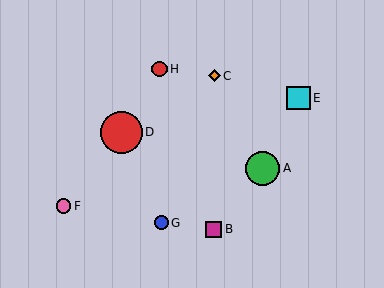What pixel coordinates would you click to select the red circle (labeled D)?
Click at (121, 132) to select the red circle D.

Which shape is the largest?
The red circle (labeled D) is the largest.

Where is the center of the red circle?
The center of the red circle is at (160, 69).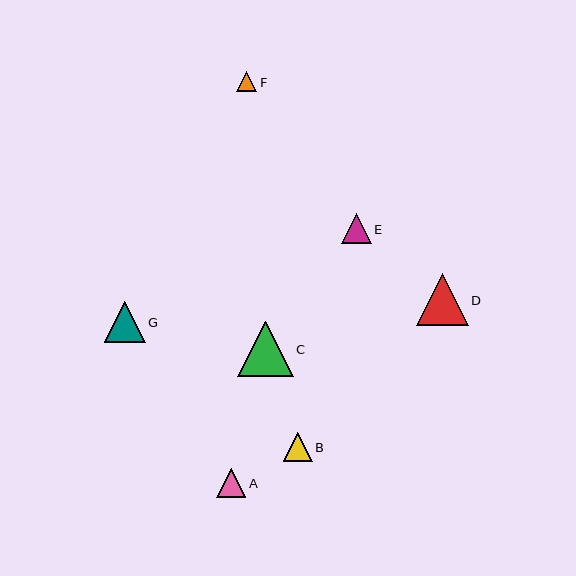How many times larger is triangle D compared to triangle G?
Triangle D is approximately 1.3 times the size of triangle G.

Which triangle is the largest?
Triangle C is the largest with a size of approximately 56 pixels.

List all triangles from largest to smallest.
From largest to smallest: C, D, G, E, B, A, F.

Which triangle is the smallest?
Triangle F is the smallest with a size of approximately 20 pixels.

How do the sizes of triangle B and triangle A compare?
Triangle B and triangle A are approximately the same size.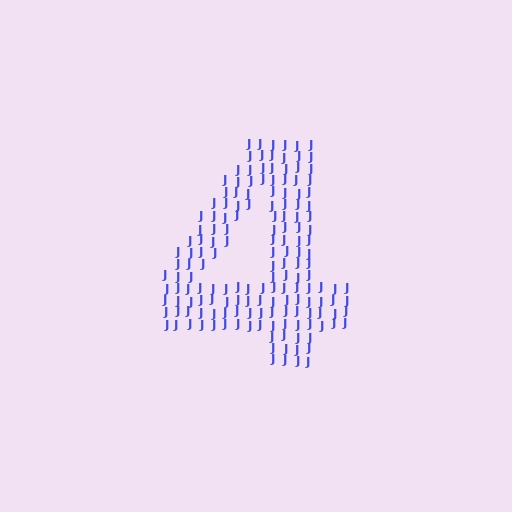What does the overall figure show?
The overall figure shows the digit 4.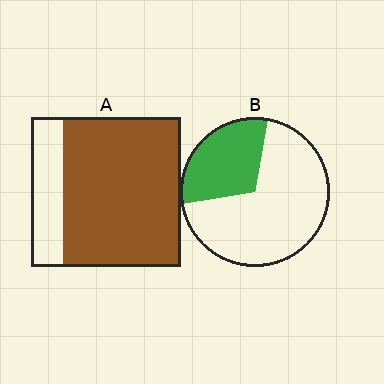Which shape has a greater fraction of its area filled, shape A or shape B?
Shape A.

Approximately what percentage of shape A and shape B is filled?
A is approximately 80% and B is approximately 30%.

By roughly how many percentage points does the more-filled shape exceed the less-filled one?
By roughly 50 percentage points (A over B).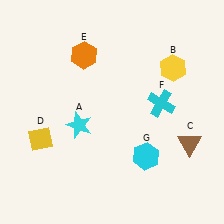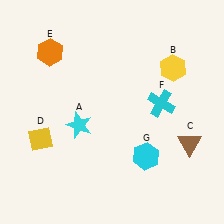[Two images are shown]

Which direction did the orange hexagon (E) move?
The orange hexagon (E) moved left.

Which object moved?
The orange hexagon (E) moved left.